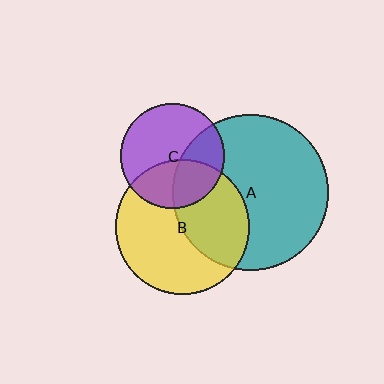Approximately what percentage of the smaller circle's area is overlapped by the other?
Approximately 35%.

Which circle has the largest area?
Circle A (teal).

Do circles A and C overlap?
Yes.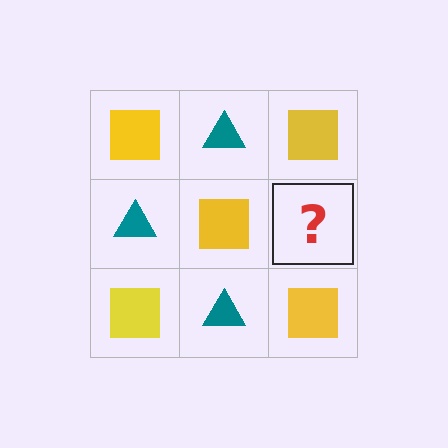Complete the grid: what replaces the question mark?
The question mark should be replaced with a teal triangle.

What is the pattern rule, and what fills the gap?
The rule is that it alternates yellow square and teal triangle in a checkerboard pattern. The gap should be filled with a teal triangle.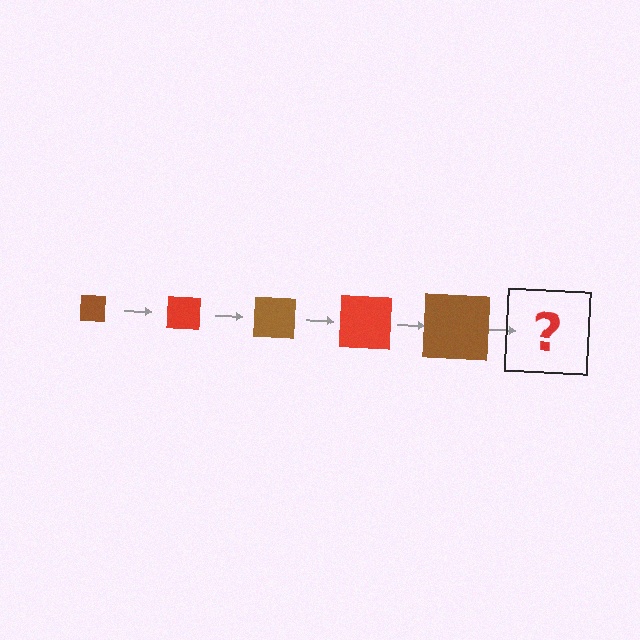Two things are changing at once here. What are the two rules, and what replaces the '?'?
The two rules are that the square grows larger each step and the color cycles through brown and red. The '?' should be a red square, larger than the previous one.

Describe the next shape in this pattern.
It should be a red square, larger than the previous one.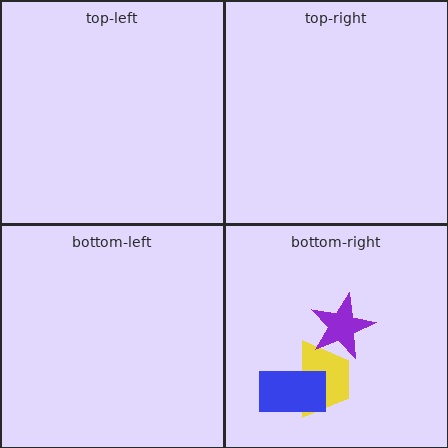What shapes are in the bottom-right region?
The yellow trapezoid, the purple star, the blue rectangle.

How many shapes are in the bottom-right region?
3.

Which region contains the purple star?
The bottom-right region.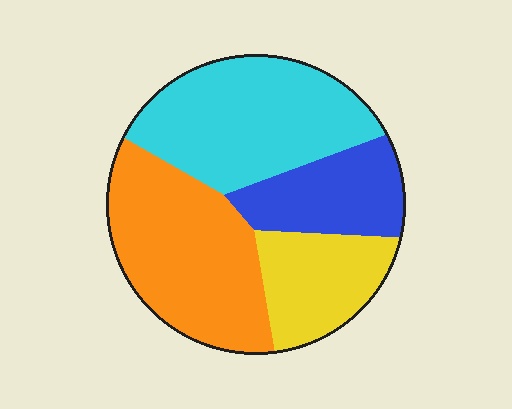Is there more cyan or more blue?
Cyan.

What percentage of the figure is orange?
Orange covers about 35% of the figure.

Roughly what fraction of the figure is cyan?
Cyan covers roughly 35% of the figure.